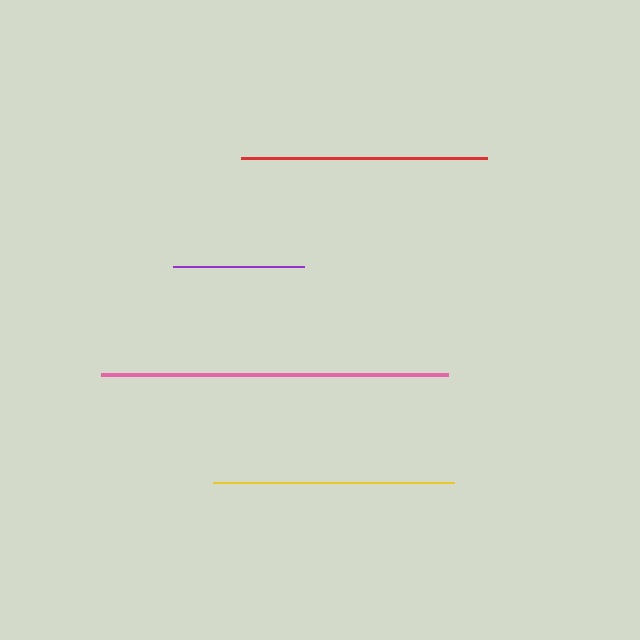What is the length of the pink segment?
The pink segment is approximately 346 pixels long.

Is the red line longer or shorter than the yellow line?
The red line is longer than the yellow line.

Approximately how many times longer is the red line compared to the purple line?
The red line is approximately 1.9 times the length of the purple line.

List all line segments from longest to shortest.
From longest to shortest: pink, red, yellow, purple.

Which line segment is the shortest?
The purple line is the shortest at approximately 132 pixels.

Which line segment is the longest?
The pink line is the longest at approximately 346 pixels.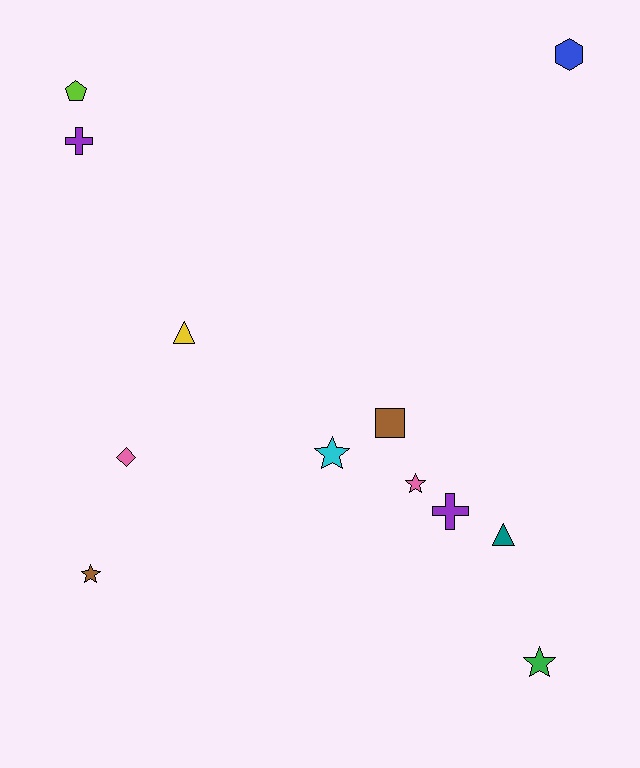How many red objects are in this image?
There are no red objects.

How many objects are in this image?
There are 12 objects.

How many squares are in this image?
There is 1 square.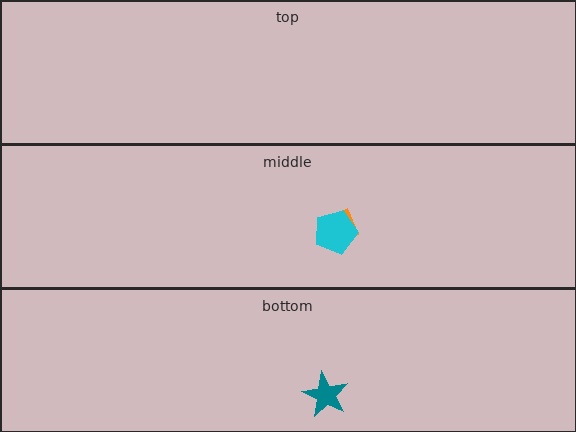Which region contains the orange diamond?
The middle region.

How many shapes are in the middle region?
2.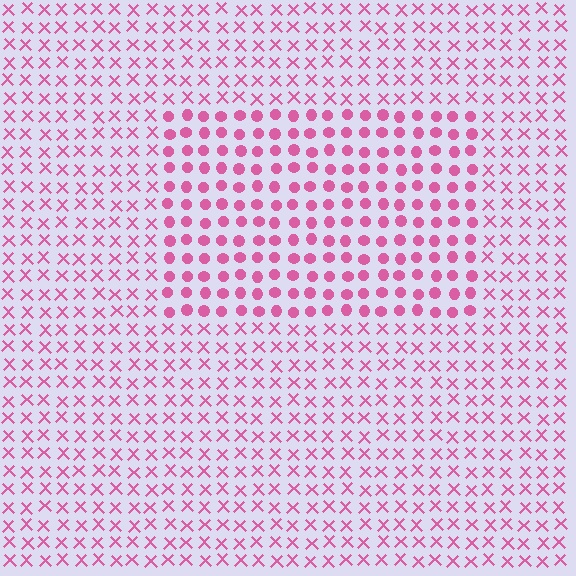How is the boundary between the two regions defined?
The boundary is defined by a change in element shape: circles inside vs. X marks outside. All elements share the same color and spacing.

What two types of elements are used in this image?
The image uses circles inside the rectangle region and X marks outside it.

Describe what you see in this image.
The image is filled with small pink elements arranged in a uniform grid. A rectangle-shaped region contains circles, while the surrounding area contains X marks. The boundary is defined purely by the change in element shape.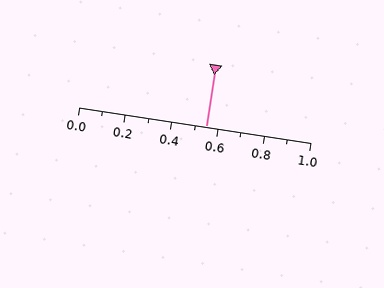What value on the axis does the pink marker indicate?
The marker indicates approximately 0.55.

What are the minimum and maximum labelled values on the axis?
The axis runs from 0.0 to 1.0.